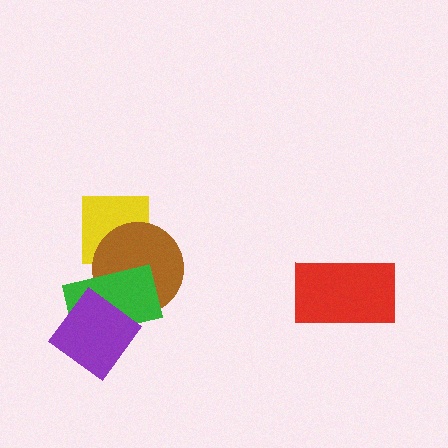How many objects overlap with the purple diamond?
1 object overlaps with the purple diamond.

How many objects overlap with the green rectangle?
2 objects overlap with the green rectangle.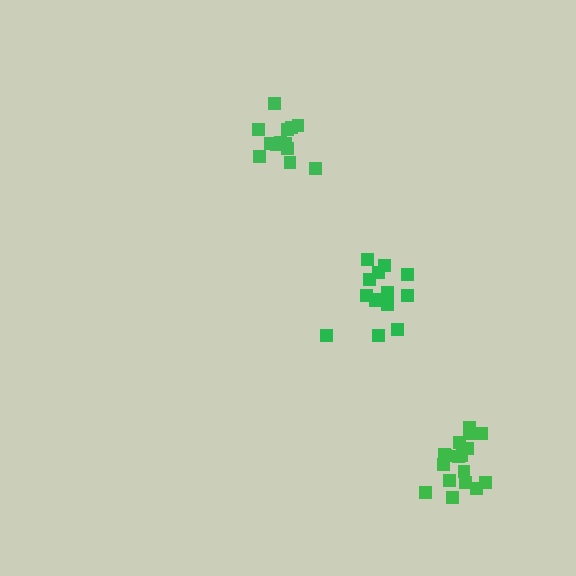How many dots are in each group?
Group 1: 14 dots, Group 2: 17 dots, Group 3: 14 dots (45 total).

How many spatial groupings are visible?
There are 3 spatial groupings.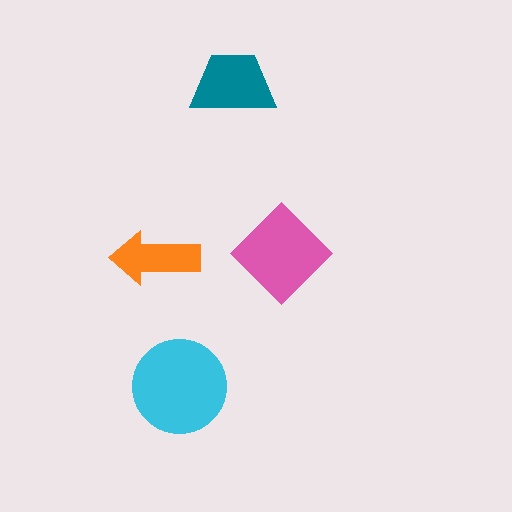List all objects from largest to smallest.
The cyan circle, the pink diamond, the teal trapezoid, the orange arrow.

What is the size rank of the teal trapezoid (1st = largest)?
3rd.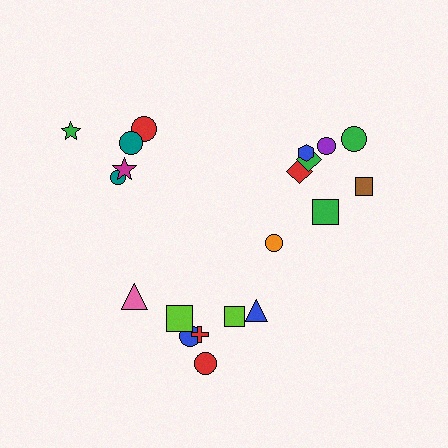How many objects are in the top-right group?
There are 8 objects.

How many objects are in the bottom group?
There are 7 objects.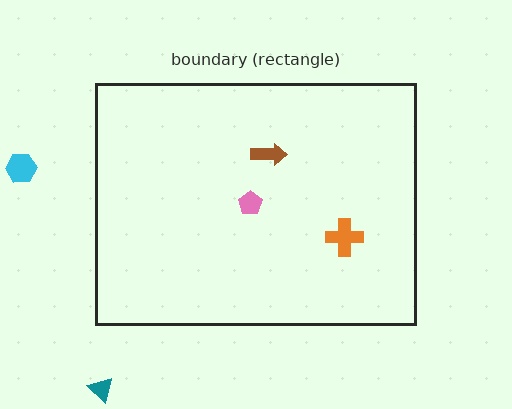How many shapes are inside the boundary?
3 inside, 2 outside.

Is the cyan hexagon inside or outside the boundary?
Outside.